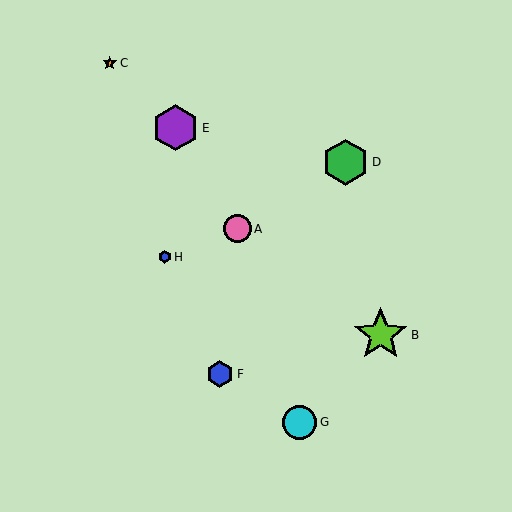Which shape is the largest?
The lime star (labeled B) is the largest.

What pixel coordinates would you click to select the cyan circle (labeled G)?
Click at (300, 422) to select the cyan circle G.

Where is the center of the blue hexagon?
The center of the blue hexagon is at (220, 374).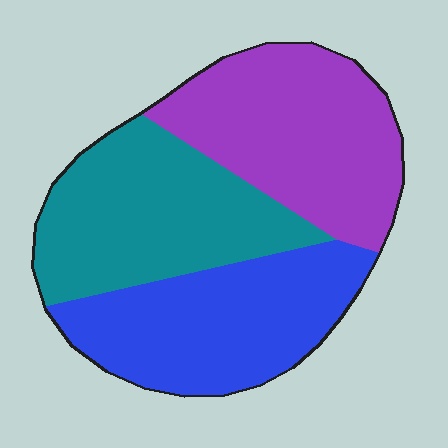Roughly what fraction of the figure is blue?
Blue takes up about one third (1/3) of the figure.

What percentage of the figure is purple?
Purple covers 34% of the figure.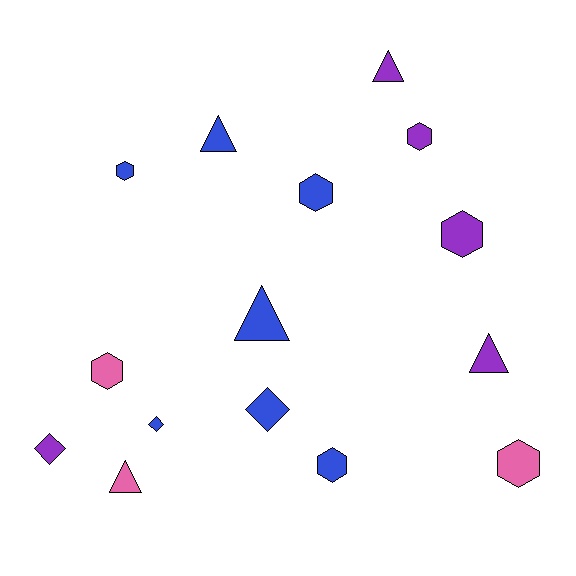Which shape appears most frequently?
Hexagon, with 7 objects.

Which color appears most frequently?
Blue, with 7 objects.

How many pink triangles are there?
There is 1 pink triangle.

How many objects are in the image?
There are 15 objects.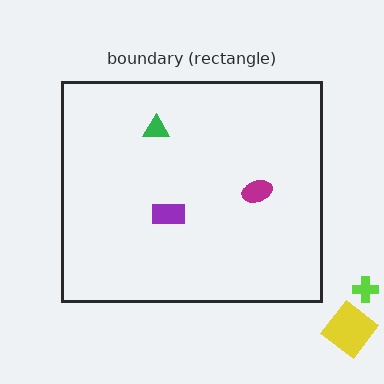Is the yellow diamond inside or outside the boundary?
Outside.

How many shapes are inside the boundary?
3 inside, 2 outside.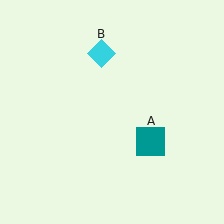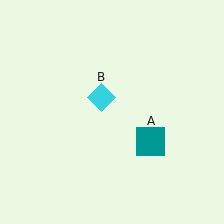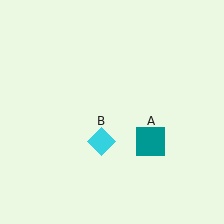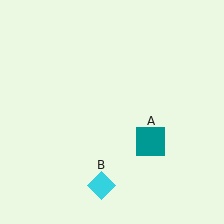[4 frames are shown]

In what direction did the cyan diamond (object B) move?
The cyan diamond (object B) moved down.